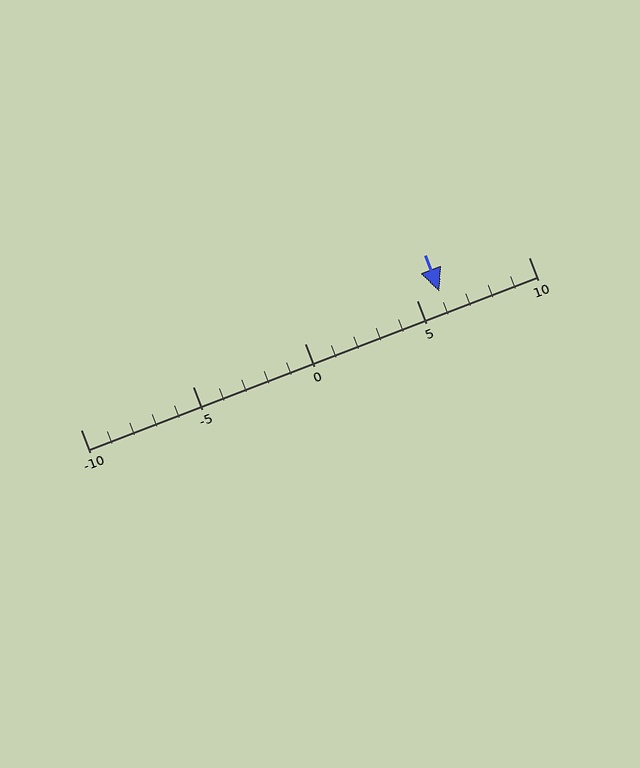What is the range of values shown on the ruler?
The ruler shows values from -10 to 10.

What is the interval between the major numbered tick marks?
The major tick marks are spaced 5 units apart.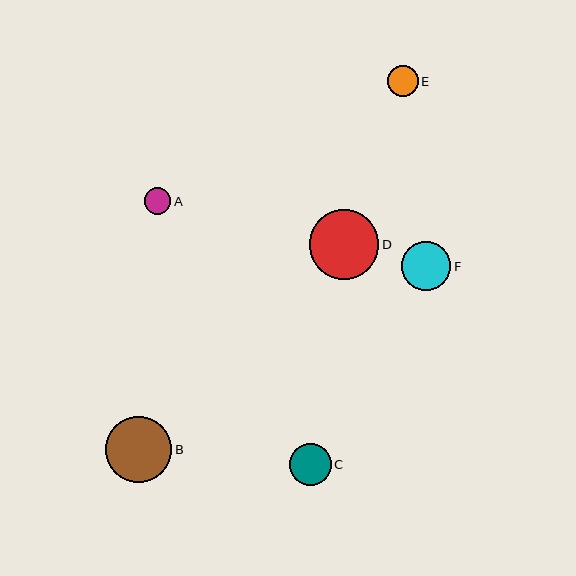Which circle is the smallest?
Circle A is the smallest with a size of approximately 26 pixels.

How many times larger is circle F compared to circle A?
Circle F is approximately 1.9 times the size of circle A.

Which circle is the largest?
Circle D is the largest with a size of approximately 70 pixels.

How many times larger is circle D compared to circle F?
Circle D is approximately 1.4 times the size of circle F.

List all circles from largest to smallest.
From largest to smallest: D, B, F, C, E, A.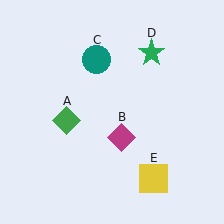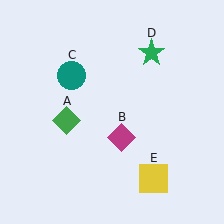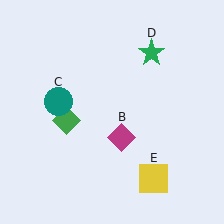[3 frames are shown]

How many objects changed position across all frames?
1 object changed position: teal circle (object C).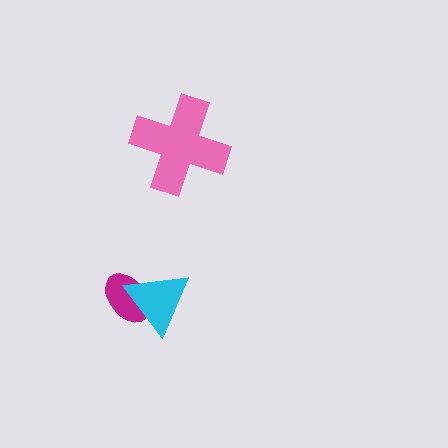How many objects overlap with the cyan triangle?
1 object overlaps with the cyan triangle.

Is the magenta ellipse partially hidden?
Yes, it is partially covered by another shape.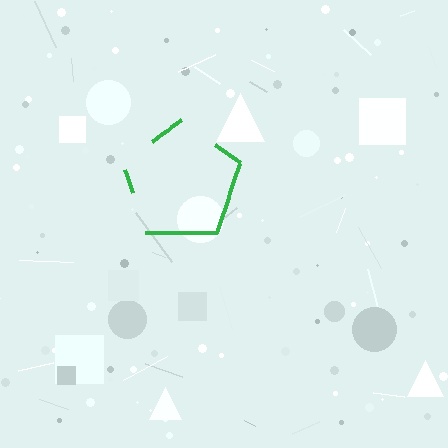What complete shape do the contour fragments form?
The contour fragments form a pentagon.